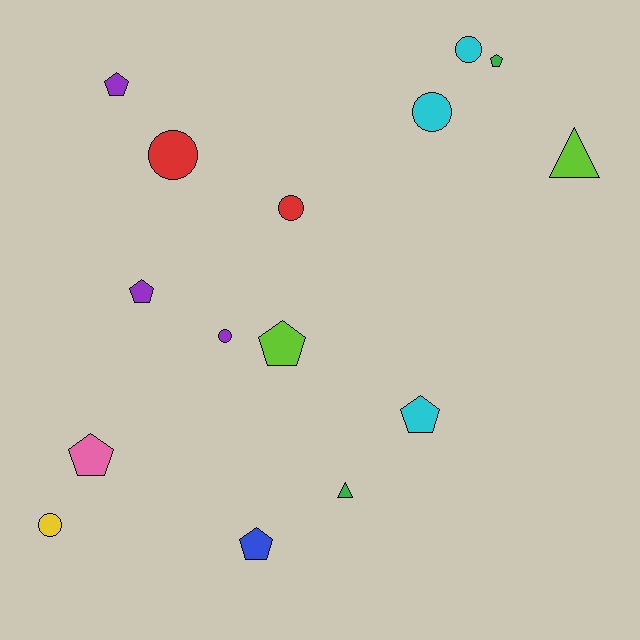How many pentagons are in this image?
There are 7 pentagons.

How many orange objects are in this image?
There are no orange objects.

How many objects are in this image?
There are 15 objects.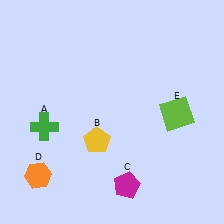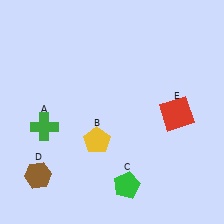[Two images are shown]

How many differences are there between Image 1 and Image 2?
There are 3 differences between the two images.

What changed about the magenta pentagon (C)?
In Image 1, C is magenta. In Image 2, it changed to green.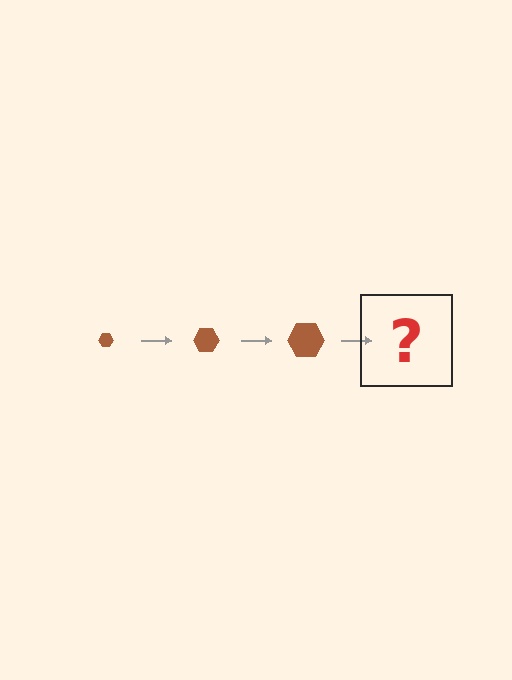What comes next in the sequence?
The next element should be a brown hexagon, larger than the previous one.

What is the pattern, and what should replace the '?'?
The pattern is that the hexagon gets progressively larger each step. The '?' should be a brown hexagon, larger than the previous one.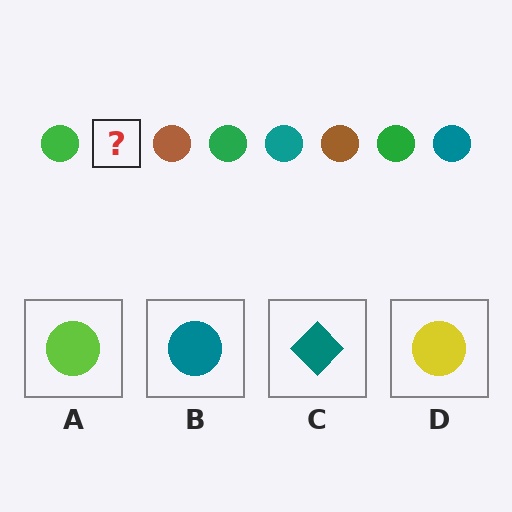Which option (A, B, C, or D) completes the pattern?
B.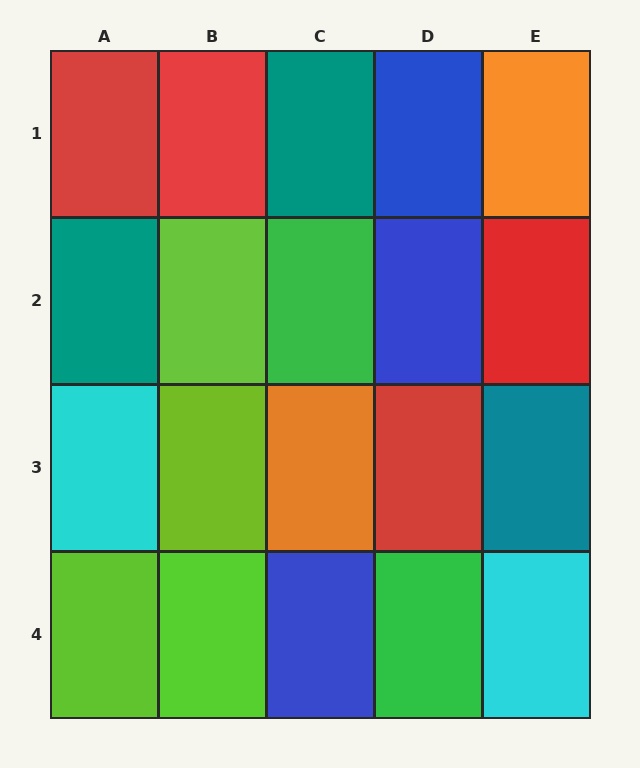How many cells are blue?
3 cells are blue.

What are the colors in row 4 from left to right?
Lime, lime, blue, green, cyan.